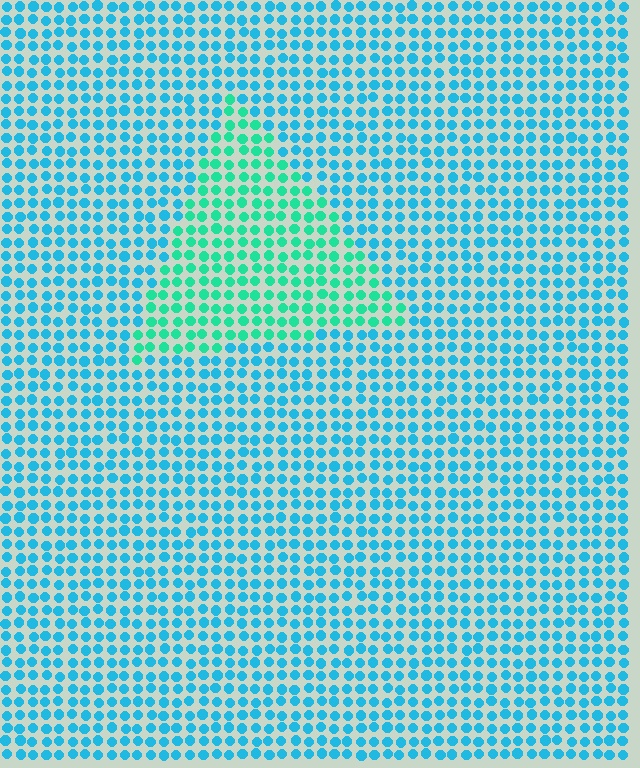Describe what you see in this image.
The image is filled with small cyan elements in a uniform arrangement. A triangle-shaped region is visible where the elements are tinted to a slightly different hue, forming a subtle color boundary.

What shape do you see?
I see a triangle.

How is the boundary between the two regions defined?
The boundary is defined purely by a slight shift in hue (about 35 degrees). Spacing, size, and orientation are identical on both sides.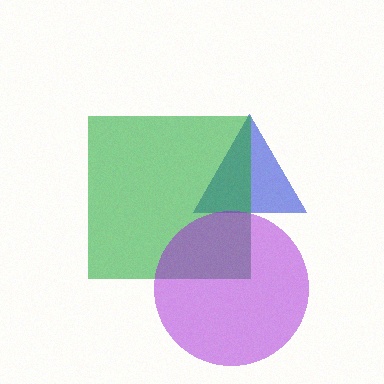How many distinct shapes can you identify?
There are 3 distinct shapes: a blue triangle, a green square, a purple circle.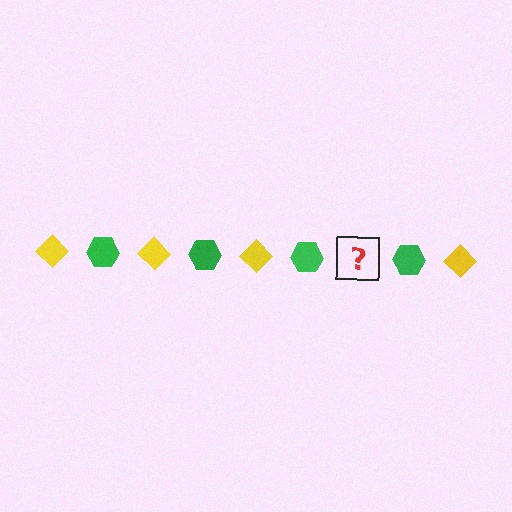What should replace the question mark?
The question mark should be replaced with a yellow diamond.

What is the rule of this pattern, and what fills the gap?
The rule is that the pattern alternates between yellow diamond and green hexagon. The gap should be filled with a yellow diamond.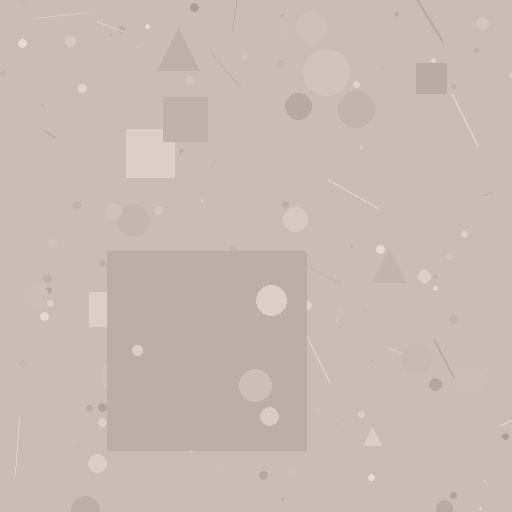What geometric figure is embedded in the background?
A square is embedded in the background.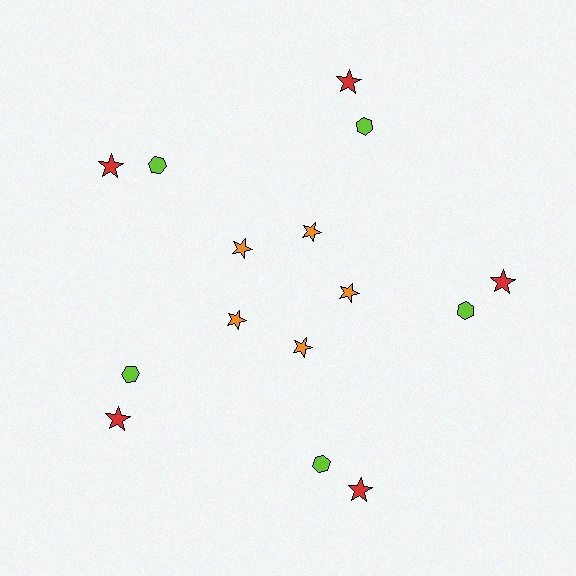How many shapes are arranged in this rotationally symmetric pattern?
There are 15 shapes, arranged in 5 groups of 3.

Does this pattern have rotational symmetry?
Yes, this pattern has 5-fold rotational symmetry. It looks the same after rotating 72 degrees around the center.